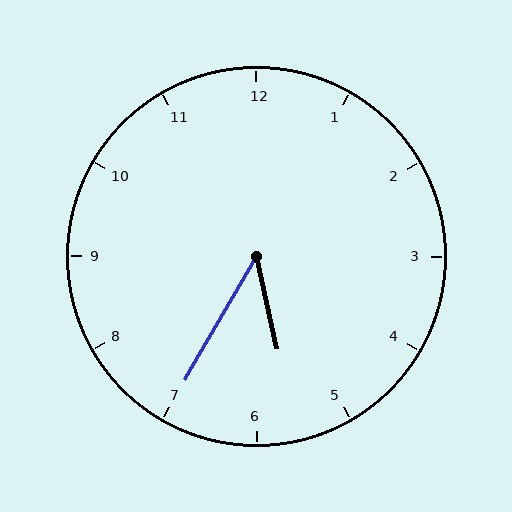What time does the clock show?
5:35.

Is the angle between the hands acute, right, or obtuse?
It is acute.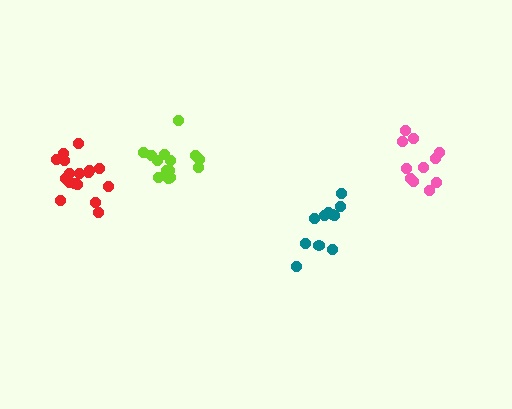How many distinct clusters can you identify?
There are 4 distinct clusters.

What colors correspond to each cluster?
The clusters are colored: red, teal, pink, lime.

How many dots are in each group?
Group 1: 17 dots, Group 2: 11 dots, Group 3: 11 dots, Group 4: 14 dots (53 total).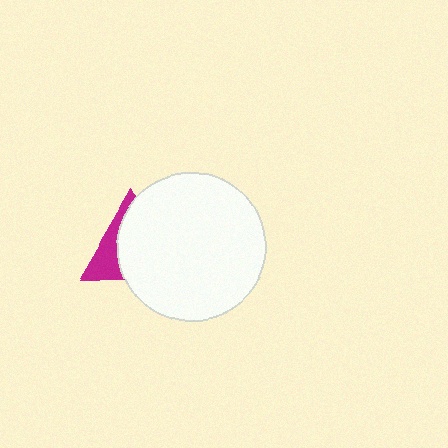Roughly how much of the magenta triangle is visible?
A small part of it is visible (roughly 33%).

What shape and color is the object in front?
The object in front is a white circle.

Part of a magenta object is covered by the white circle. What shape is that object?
It is a triangle.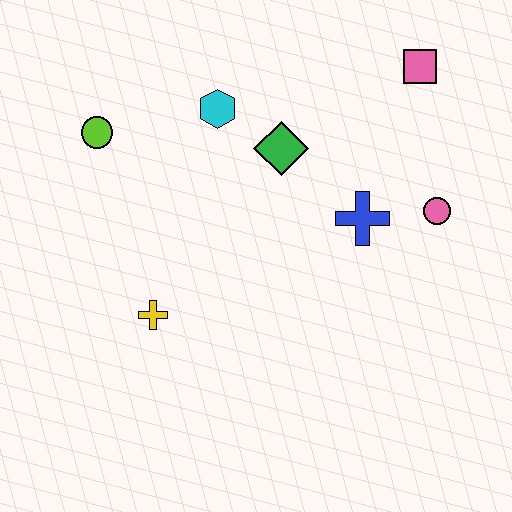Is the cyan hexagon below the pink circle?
No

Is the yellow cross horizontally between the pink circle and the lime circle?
Yes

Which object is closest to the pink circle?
The blue cross is closest to the pink circle.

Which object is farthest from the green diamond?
The yellow cross is farthest from the green diamond.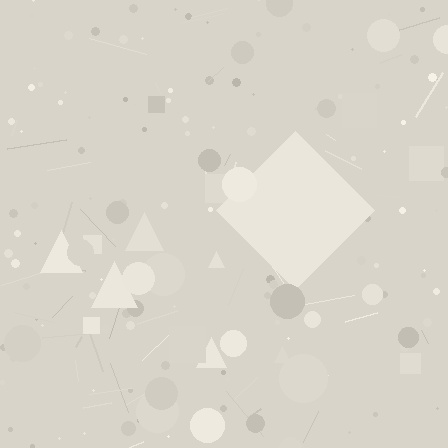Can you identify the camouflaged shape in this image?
The camouflaged shape is a diamond.